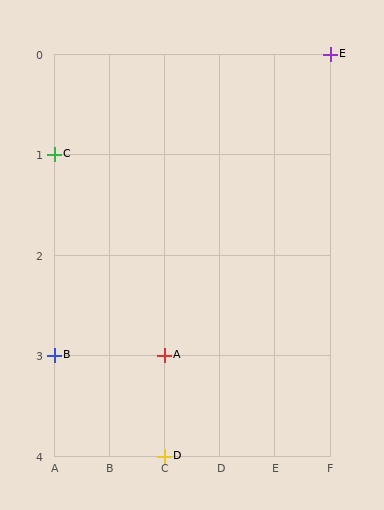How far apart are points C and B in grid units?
Points C and B are 2 rows apart.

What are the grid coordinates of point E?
Point E is at grid coordinates (F, 0).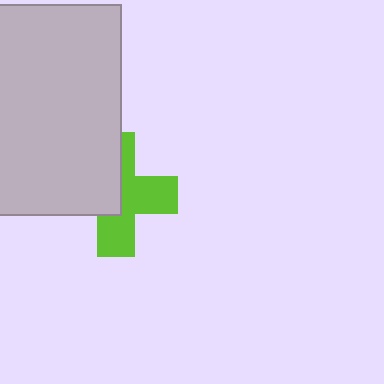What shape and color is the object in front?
The object in front is a light gray rectangle.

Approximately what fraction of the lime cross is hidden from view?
Roughly 46% of the lime cross is hidden behind the light gray rectangle.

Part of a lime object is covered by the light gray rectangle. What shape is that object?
It is a cross.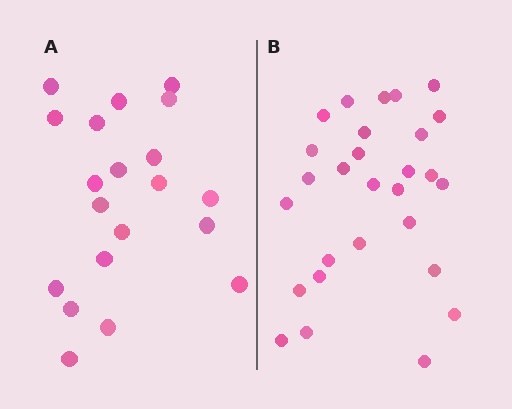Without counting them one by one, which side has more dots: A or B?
Region B (the right region) has more dots.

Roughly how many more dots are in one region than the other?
Region B has roughly 8 or so more dots than region A.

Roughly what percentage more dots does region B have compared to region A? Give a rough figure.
About 40% more.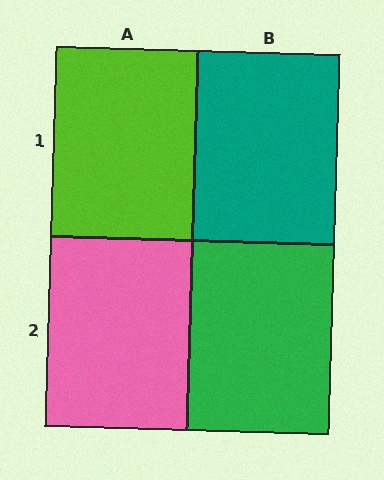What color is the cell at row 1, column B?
Teal.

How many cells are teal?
1 cell is teal.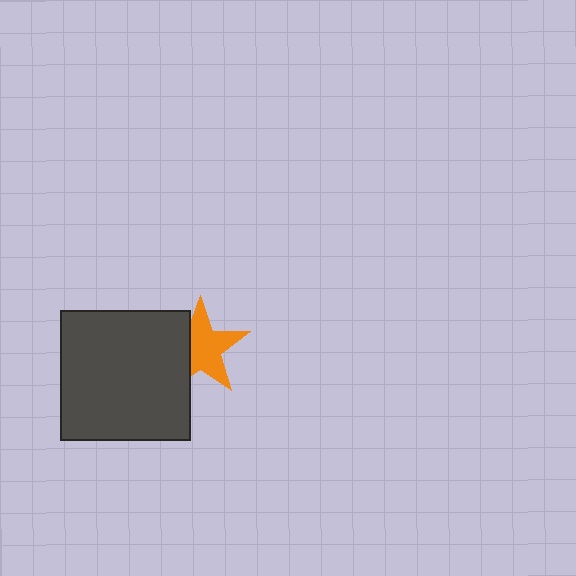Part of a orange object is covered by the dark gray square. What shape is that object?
It is a star.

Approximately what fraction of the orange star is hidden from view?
Roughly 33% of the orange star is hidden behind the dark gray square.